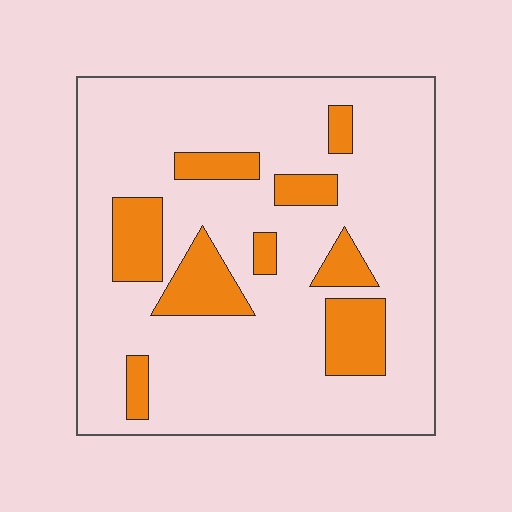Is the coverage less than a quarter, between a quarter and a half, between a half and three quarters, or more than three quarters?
Less than a quarter.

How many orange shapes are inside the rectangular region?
9.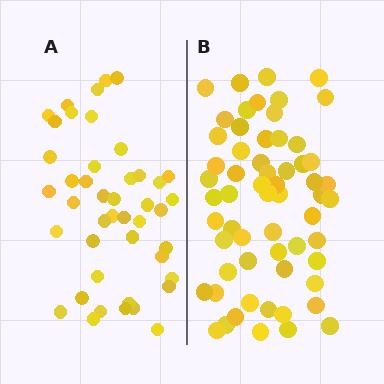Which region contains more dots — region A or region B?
Region B (the right region) has more dots.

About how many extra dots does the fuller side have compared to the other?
Region B has approximately 15 more dots than region A.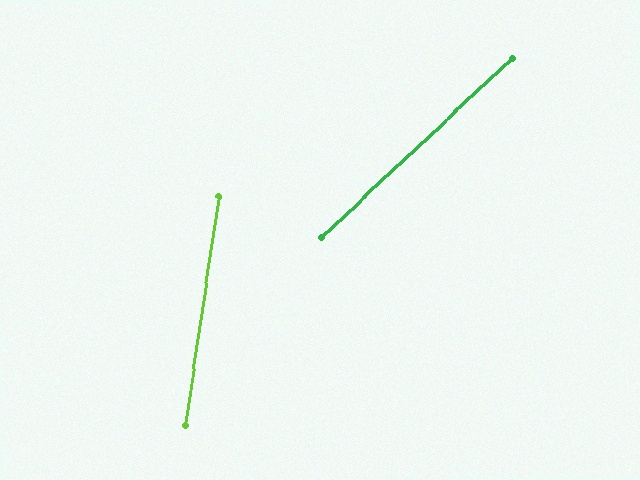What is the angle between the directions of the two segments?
Approximately 39 degrees.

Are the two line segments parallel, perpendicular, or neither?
Neither parallel nor perpendicular — they differ by about 39°.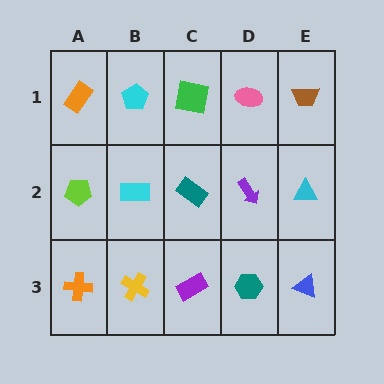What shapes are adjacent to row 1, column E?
A cyan triangle (row 2, column E), a pink ellipse (row 1, column D).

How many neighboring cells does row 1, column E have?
2.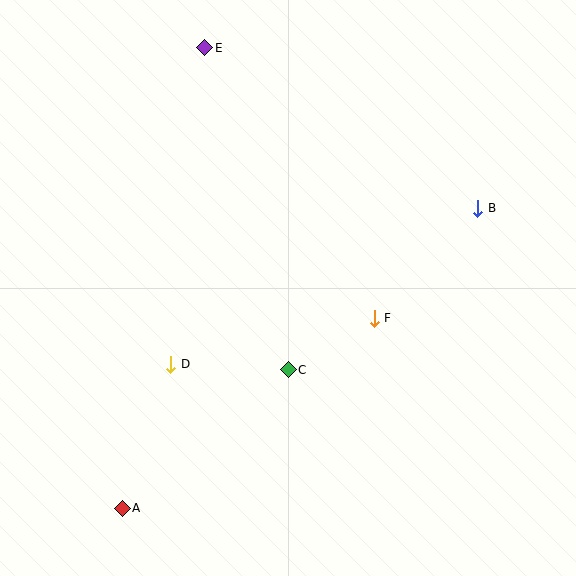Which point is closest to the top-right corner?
Point B is closest to the top-right corner.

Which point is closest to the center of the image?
Point C at (288, 370) is closest to the center.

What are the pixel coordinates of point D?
Point D is at (171, 364).